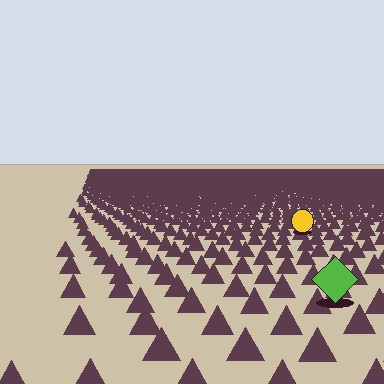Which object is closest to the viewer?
The lime diamond is closest. The texture marks near it are larger and more spread out.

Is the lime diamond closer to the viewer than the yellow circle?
Yes. The lime diamond is closer — you can tell from the texture gradient: the ground texture is coarser near it.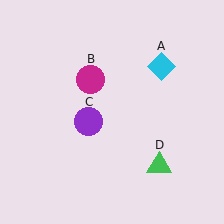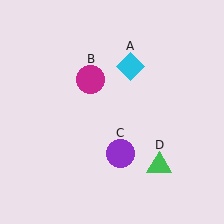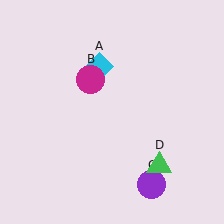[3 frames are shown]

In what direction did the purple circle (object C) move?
The purple circle (object C) moved down and to the right.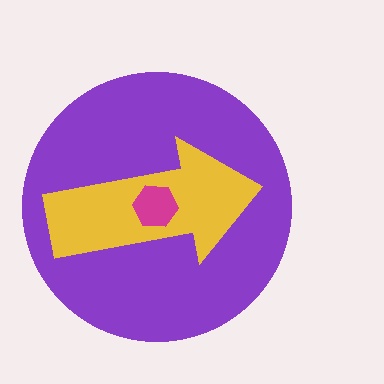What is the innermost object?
The magenta hexagon.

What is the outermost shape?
The purple circle.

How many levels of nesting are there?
3.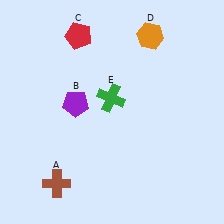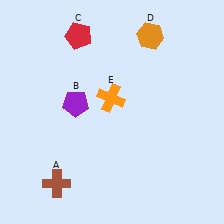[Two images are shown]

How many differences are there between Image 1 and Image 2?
There is 1 difference between the two images.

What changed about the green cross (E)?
In Image 1, E is green. In Image 2, it changed to orange.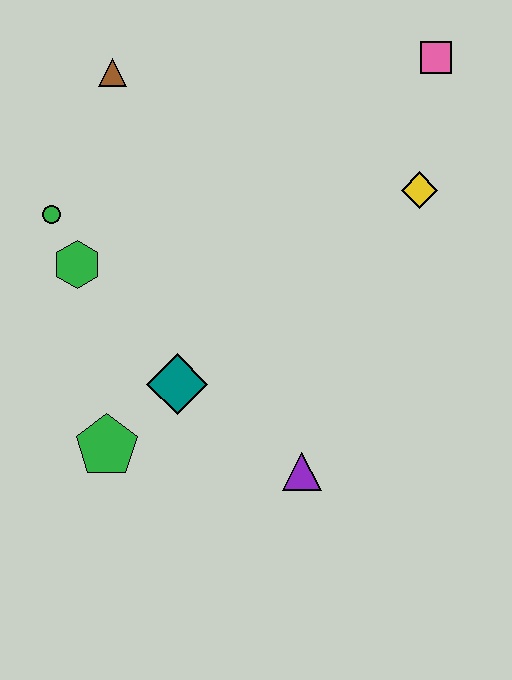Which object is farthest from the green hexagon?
The pink square is farthest from the green hexagon.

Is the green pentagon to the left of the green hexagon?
No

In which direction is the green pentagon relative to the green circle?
The green pentagon is below the green circle.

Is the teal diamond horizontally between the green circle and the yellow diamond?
Yes